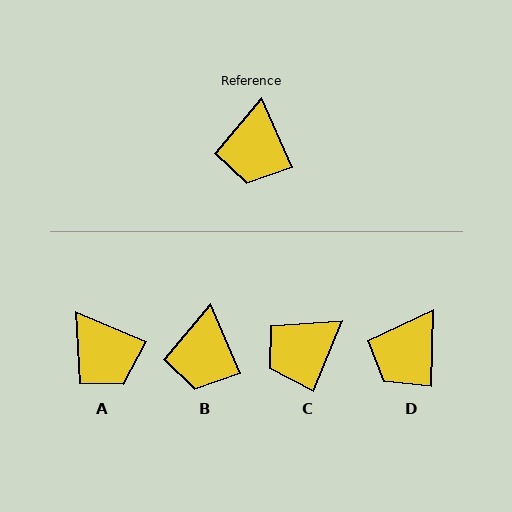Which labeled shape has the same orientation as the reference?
B.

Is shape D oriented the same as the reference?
No, it is off by about 25 degrees.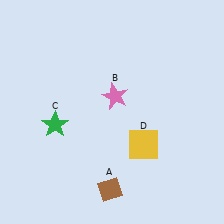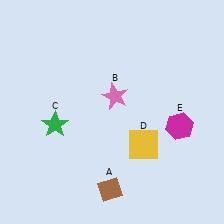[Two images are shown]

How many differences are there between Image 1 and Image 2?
There is 1 difference between the two images.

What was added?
A magenta hexagon (E) was added in Image 2.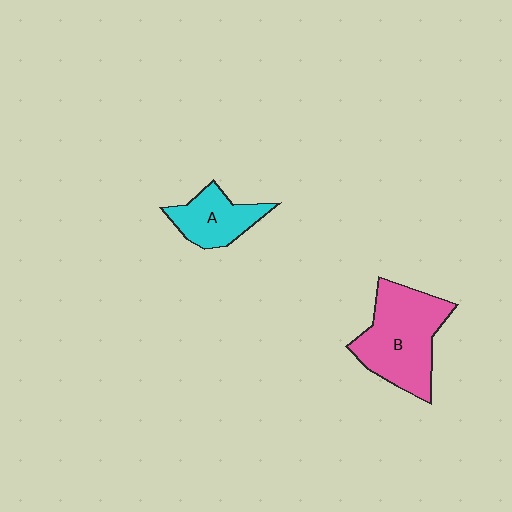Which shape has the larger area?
Shape B (pink).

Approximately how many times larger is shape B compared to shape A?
Approximately 1.9 times.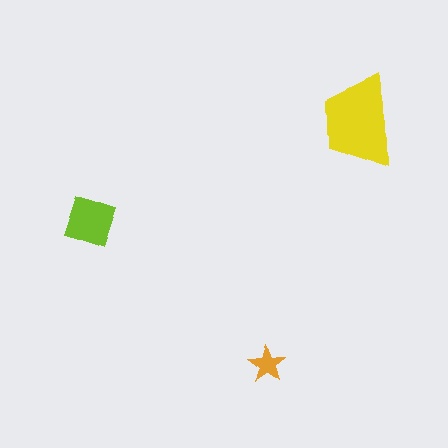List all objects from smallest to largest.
The orange star, the lime diamond, the yellow trapezoid.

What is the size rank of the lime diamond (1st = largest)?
2nd.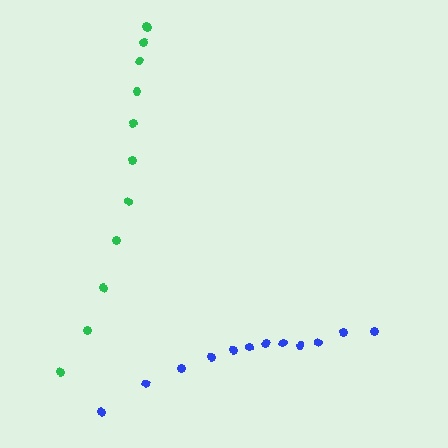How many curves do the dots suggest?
There are 2 distinct paths.